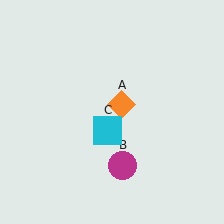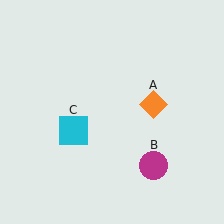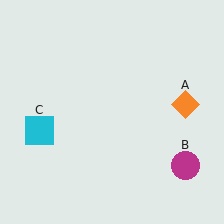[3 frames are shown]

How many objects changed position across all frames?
3 objects changed position: orange diamond (object A), magenta circle (object B), cyan square (object C).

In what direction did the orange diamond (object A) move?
The orange diamond (object A) moved right.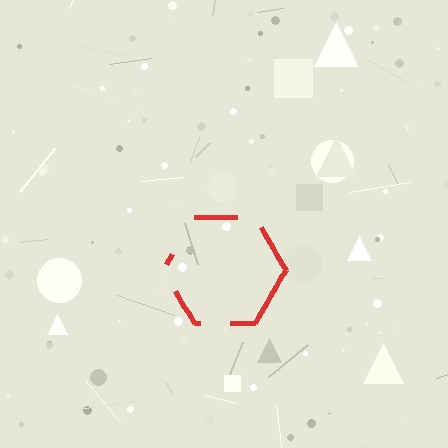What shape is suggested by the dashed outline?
The dashed outline suggests a hexagon.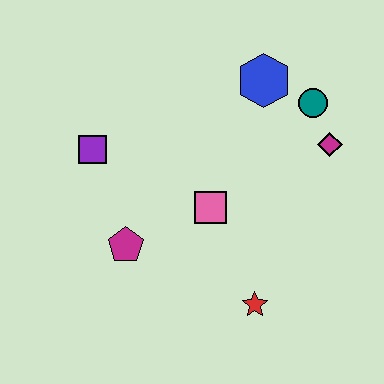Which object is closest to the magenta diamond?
The teal circle is closest to the magenta diamond.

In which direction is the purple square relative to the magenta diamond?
The purple square is to the left of the magenta diamond.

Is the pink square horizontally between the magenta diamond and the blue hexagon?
No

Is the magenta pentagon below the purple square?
Yes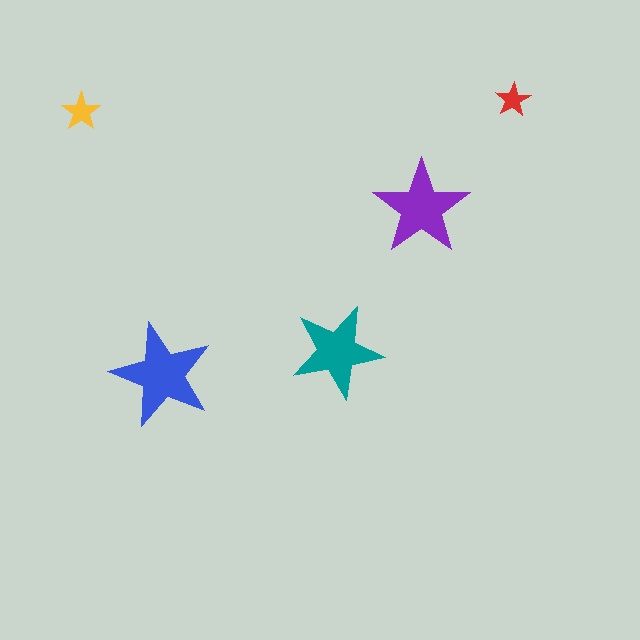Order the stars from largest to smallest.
the blue one, the purple one, the teal one, the yellow one, the red one.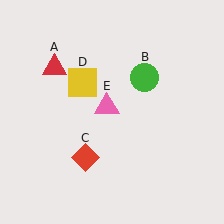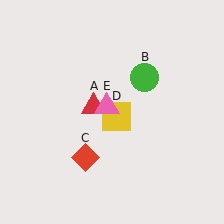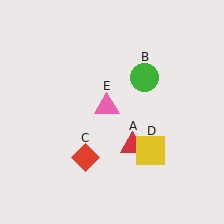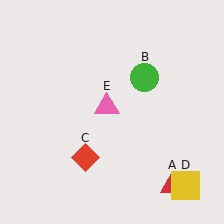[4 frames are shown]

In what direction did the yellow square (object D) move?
The yellow square (object D) moved down and to the right.